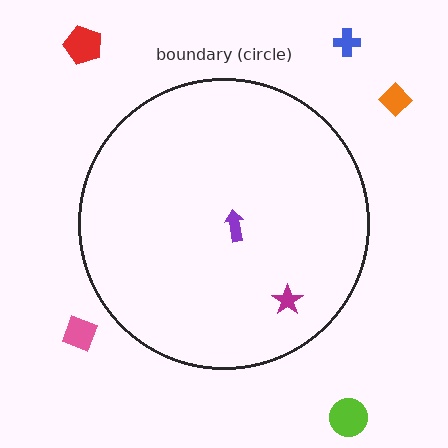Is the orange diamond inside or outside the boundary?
Outside.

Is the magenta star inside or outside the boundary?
Inside.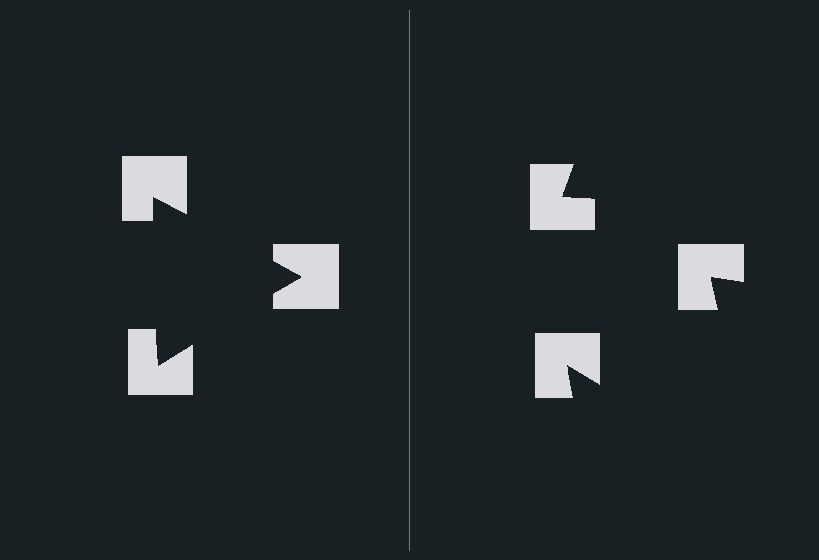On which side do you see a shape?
An illusory triangle appears on the left side. On the right side the wedge cuts are rotated, so no coherent shape forms.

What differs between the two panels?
The notched squares are positioned identically on both sides; only the wedge orientations differ. On the left they align to a triangle; on the right they are misaligned.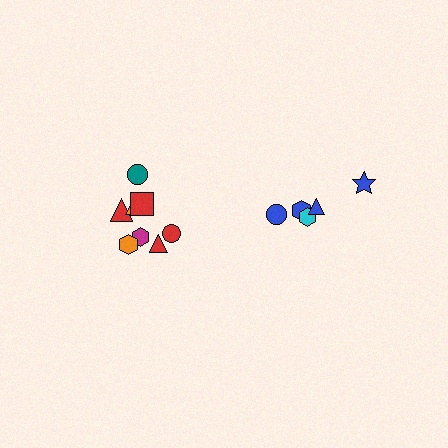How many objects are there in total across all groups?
There are 13 objects.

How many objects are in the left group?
There are 8 objects.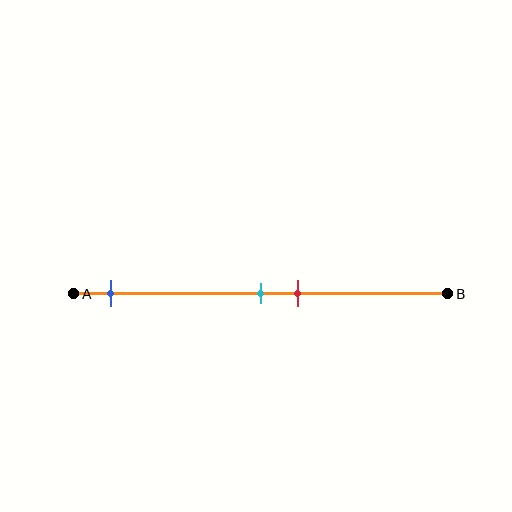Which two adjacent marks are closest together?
The cyan and red marks are the closest adjacent pair.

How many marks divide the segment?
There are 3 marks dividing the segment.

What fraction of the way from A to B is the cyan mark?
The cyan mark is approximately 50% (0.5) of the way from A to B.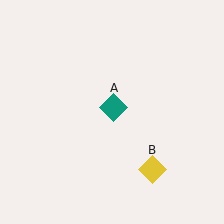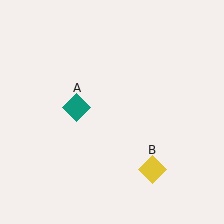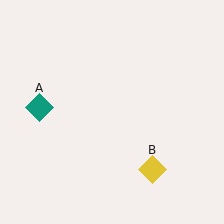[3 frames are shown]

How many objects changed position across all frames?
1 object changed position: teal diamond (object A).